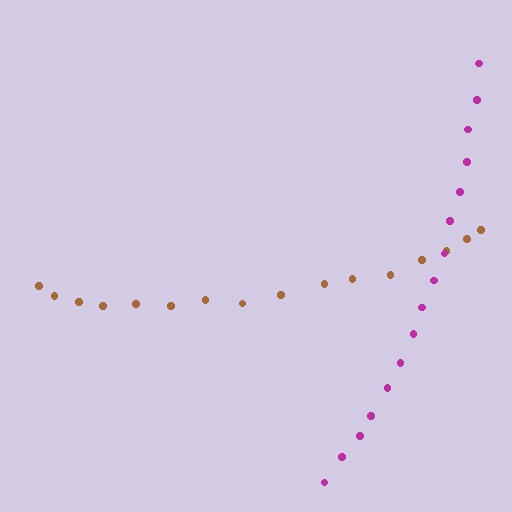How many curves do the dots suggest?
There are 2 distinct paths.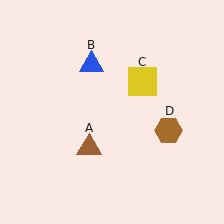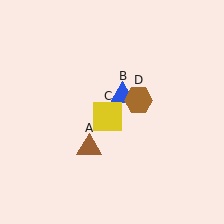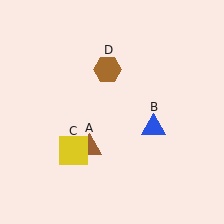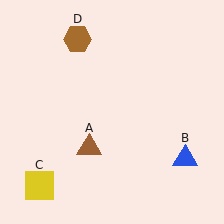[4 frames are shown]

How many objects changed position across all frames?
3 objects changed position: blue triangle (object B), yellow square (object C), brown hexagon (object D).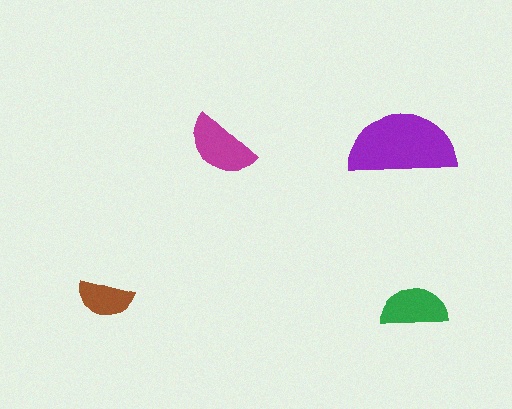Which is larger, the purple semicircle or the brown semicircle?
The purple one.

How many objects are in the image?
There are 4 objects in the image.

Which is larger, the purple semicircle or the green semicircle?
The purple one.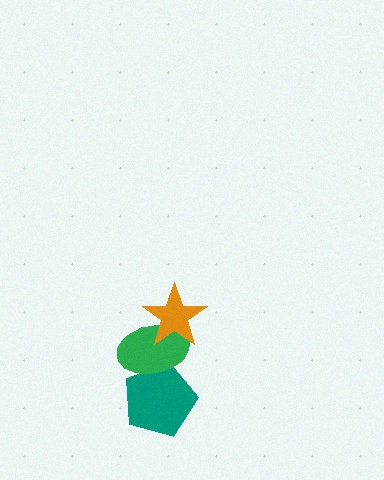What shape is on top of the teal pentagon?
The green ellipse is on top of the teal pentagon.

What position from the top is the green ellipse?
The green ellipse is 2nd from the top.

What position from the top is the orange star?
The orange star is 1st from the top.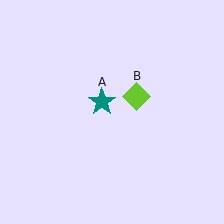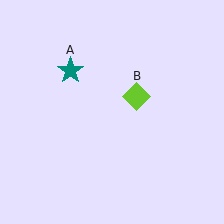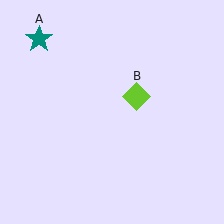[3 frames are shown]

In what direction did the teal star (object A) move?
The teal star (object A) moved up and to the left.